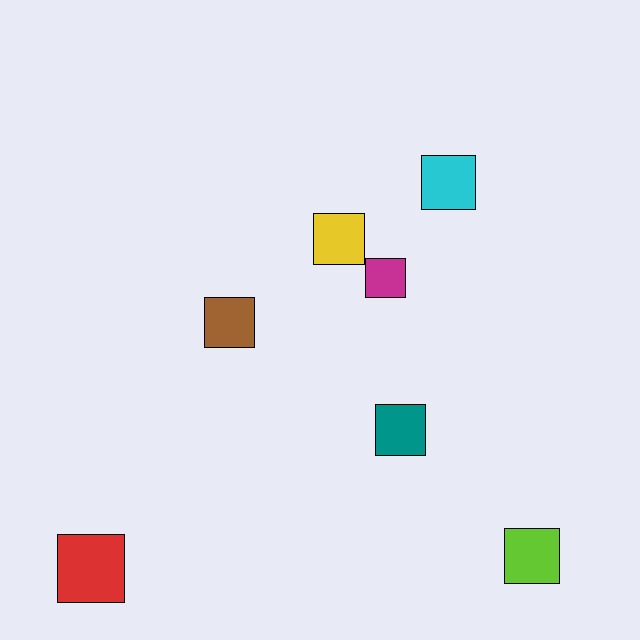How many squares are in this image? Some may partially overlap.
There are 7 squares.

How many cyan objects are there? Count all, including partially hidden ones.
There is 1 cyan object.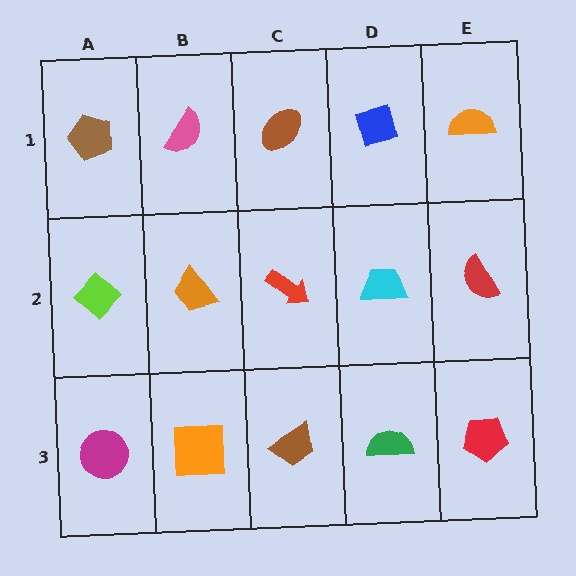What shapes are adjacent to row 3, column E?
A red semicircle (row 2, column E), a green semicircle (row 3, column D).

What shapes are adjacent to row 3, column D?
A cyan trapezoid (row 2, column D), a brown trapezoid (row 3, column C), a red pentagon (row 3, column E).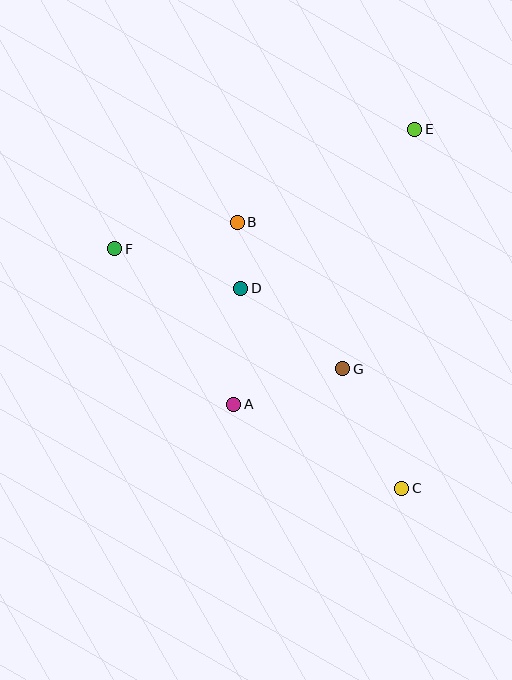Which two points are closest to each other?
Points B and D are closest to each other.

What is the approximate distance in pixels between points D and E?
The distance between D and E is approximately 235 pixels.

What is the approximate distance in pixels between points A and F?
The distance between A and F is approximately 196 pixels.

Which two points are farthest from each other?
Points C and F are farthest from each other.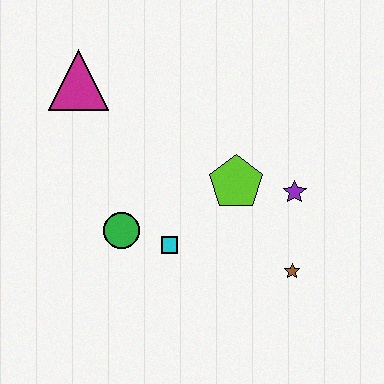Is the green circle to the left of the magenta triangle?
No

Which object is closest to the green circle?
The cyan square is closest to the green circle.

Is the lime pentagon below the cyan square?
No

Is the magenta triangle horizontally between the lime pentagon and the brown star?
No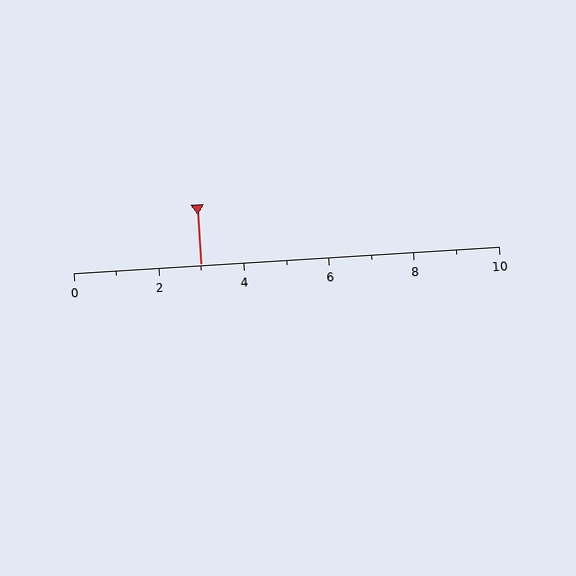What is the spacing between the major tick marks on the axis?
The major ticks are spaced 2 apart.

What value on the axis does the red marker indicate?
The marker indicates approximately 3.